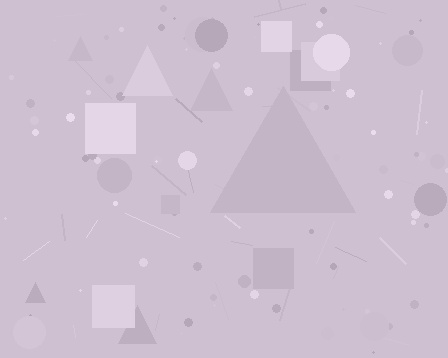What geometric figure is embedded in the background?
A triangle is embedded in the background.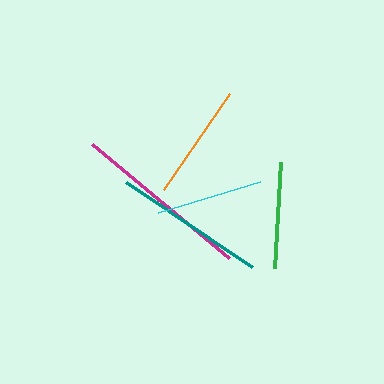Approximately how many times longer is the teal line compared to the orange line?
The teal line is approximately 1.3 times the length of the orange line.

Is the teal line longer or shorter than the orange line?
The teal line is longer than the orange line.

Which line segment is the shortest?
The cyan line is the shortest at approximately 106 pixels.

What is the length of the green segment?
The green segment is approximately 107 pixels long.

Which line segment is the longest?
The magenta line is the longest at approximately 178 pixels.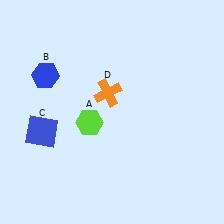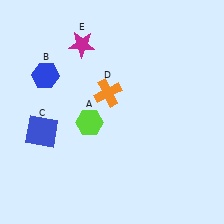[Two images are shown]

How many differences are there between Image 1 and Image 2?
There is 1 difference between the two images.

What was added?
A magenta star (E) was added in Image 2.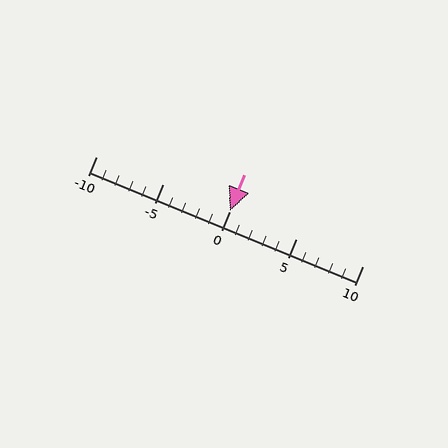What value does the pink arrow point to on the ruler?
The pink arrow points to approximately 0.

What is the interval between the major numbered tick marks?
The major tick marks are spaced 5 units apart.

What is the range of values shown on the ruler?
The ruler shows values from -10 to 10.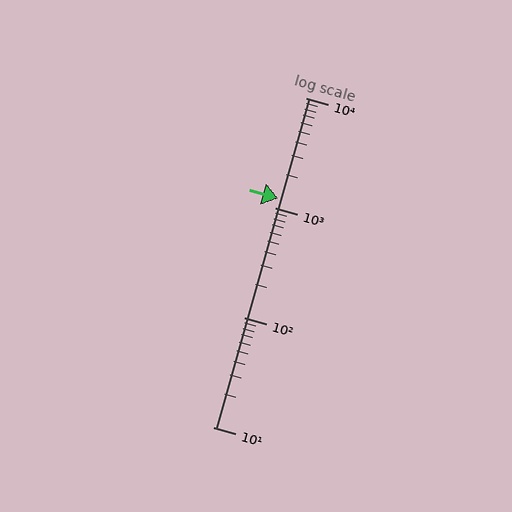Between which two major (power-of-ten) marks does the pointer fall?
The pointer is between 1000 and 10000.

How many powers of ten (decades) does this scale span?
The scale spans 3 decades, from 10 to 10000.